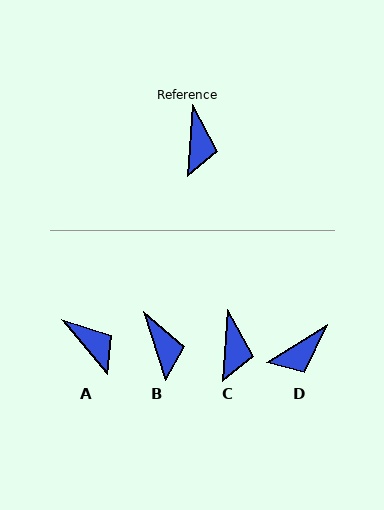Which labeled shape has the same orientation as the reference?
C.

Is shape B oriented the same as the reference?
No, it is off by about 22 degrees.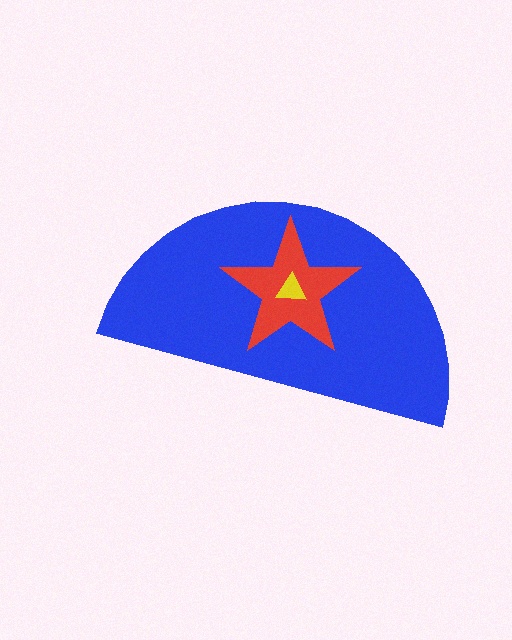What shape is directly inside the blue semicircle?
The red star.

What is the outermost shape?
The blue semicircle.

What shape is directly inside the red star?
The yellow triangle.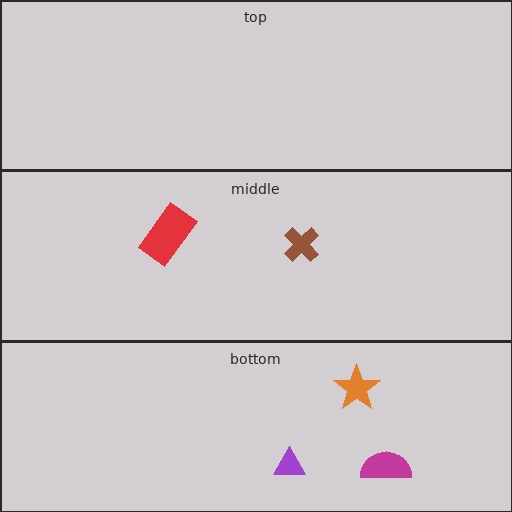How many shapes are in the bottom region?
3.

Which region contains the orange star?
The bottom region.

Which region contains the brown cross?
The middle region.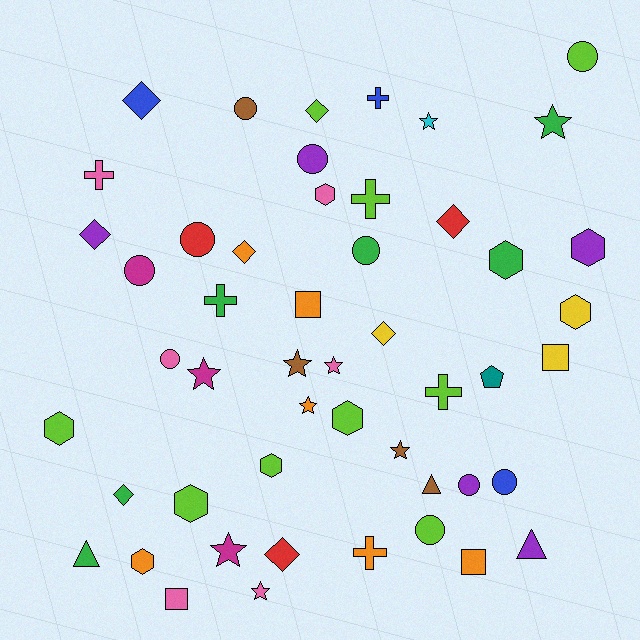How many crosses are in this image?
There are 6 crosses.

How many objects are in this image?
There are 50 objects.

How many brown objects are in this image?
There are 4 brown objects.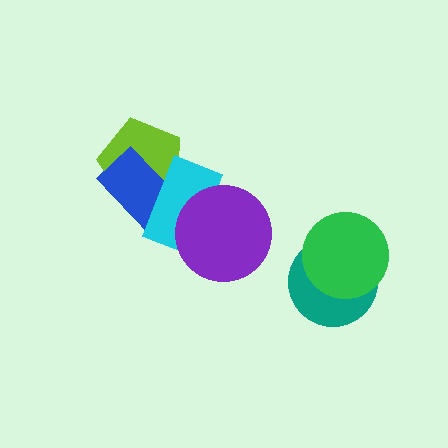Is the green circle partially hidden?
No, no other shape covers it.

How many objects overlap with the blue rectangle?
2 objects overlap with the blue rectangle.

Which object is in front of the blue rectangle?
The cyan rectangle is in front of the blue rectangle.